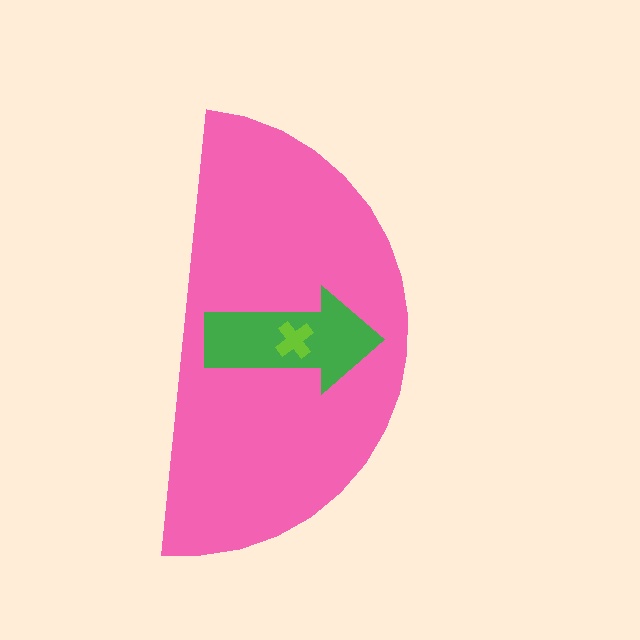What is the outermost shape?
The pink semicircle.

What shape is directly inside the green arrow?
The lime cross.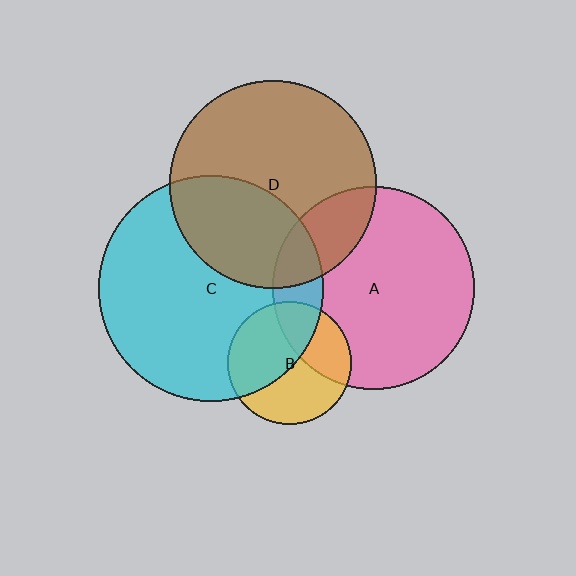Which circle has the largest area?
Circle C (cyan).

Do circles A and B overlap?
Yes.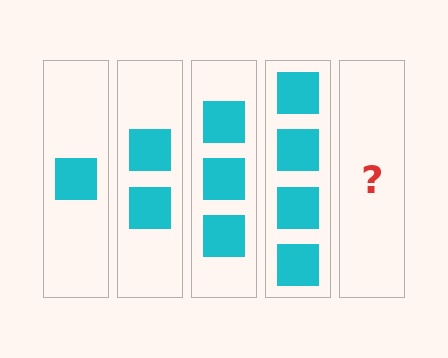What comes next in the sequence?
The next element should be 5 squares.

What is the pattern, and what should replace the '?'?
The pattern is that each step adds one more square. The '?' should be 5 squares.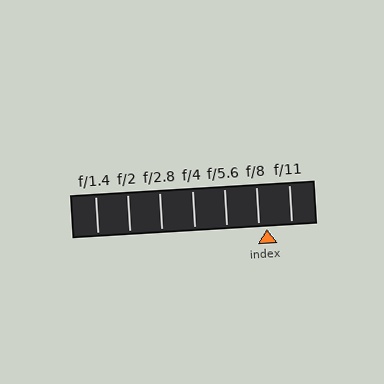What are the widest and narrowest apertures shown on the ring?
The widest aperture shown is f/1.4 and the narrowest is f/11.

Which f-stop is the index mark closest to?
The index mark is closest to f/8.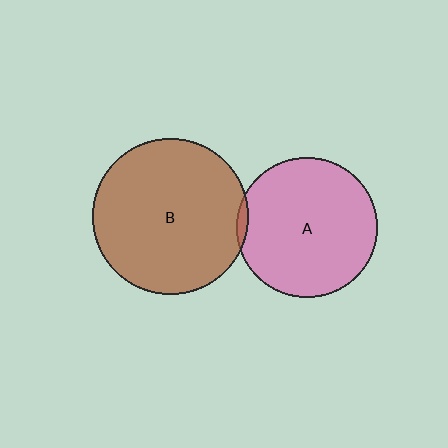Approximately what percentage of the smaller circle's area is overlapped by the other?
Approximately 5%.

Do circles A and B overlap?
Yes.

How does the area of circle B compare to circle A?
Approximately 1.2 times.